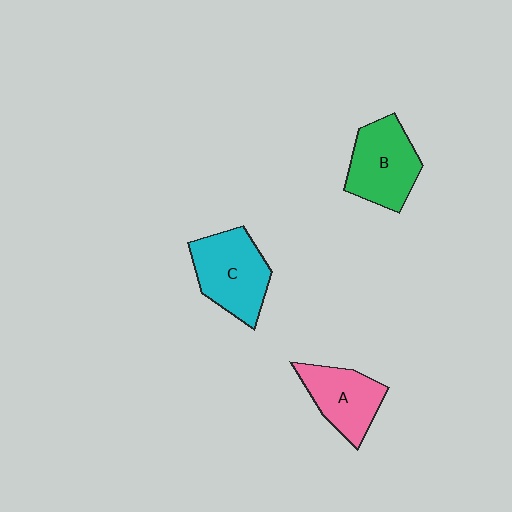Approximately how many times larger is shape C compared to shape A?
Approximately 1.2 times.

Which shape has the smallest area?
Shape A (pink).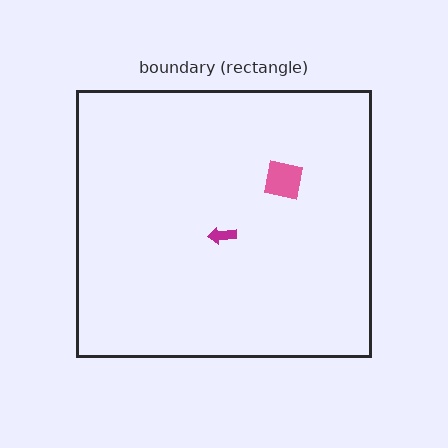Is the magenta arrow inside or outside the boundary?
Inside.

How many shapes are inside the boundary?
2 inside, 0 outside.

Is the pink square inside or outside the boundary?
Inside.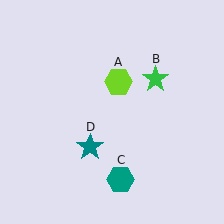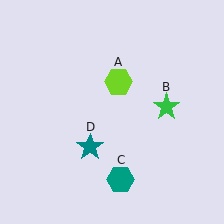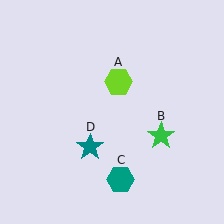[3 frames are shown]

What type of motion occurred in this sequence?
The green star (object B) rotated clockwise around the center of the scene.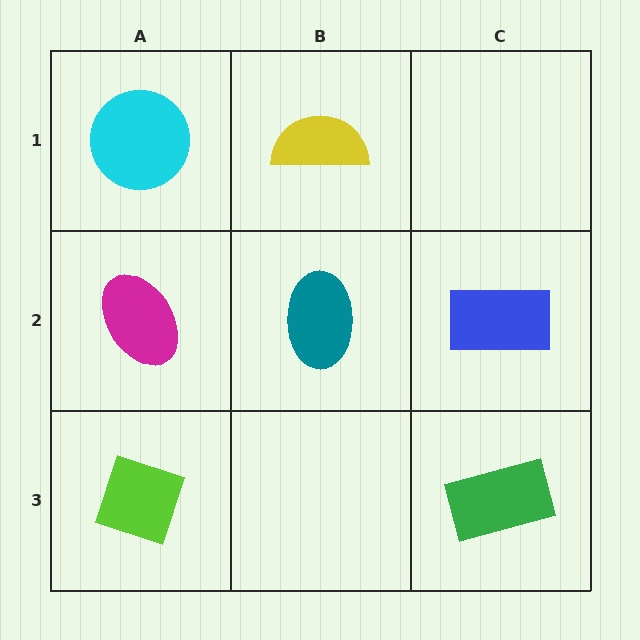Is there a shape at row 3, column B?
No, that cell is empty.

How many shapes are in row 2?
3 shapes.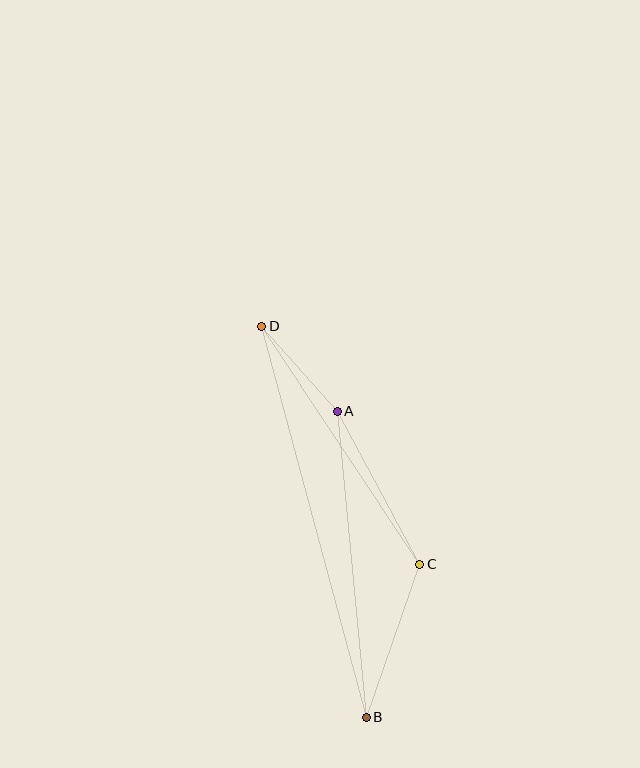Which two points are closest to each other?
Points A and D are closest to each other.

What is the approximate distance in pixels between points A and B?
The distance between A and B is approximately 307 pixels.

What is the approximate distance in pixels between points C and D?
The distance between C and D is approximately 286 pixels.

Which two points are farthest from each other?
Points B and D are farthest from each other.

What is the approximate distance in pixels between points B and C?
The distance between B and C is approximately 162 pixels.